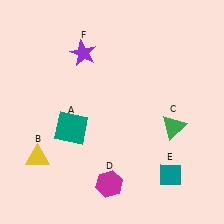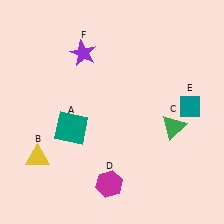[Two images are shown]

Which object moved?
The teal diamond (E) moved up.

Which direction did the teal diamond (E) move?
The teal diamond (E) moved up.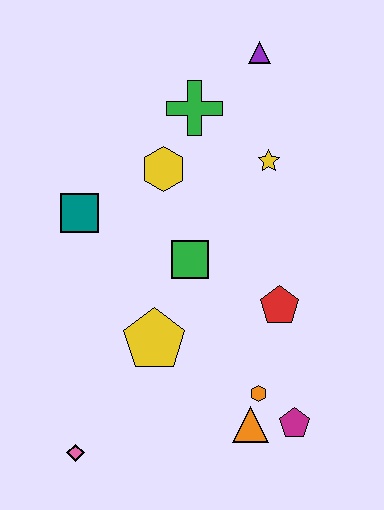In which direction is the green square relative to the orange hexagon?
The green square is above the orange hexagon.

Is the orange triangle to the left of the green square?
No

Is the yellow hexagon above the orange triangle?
Yes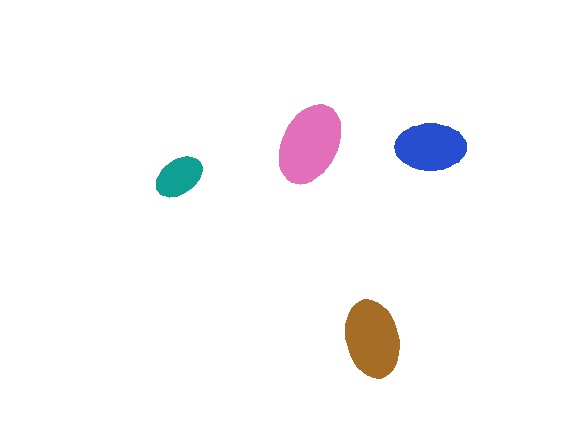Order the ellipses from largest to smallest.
the pink one, the brown one, the blue one, the teal one.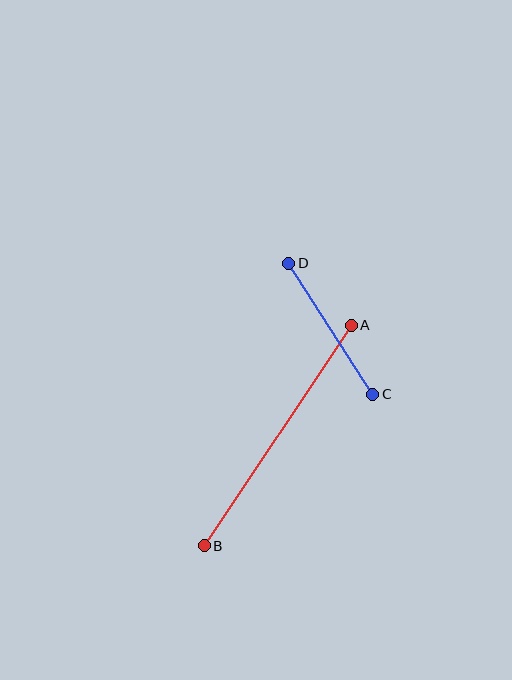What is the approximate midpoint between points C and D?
The midpoint is at approximately (331, 329) pixels.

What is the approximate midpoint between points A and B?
The midpoint is at approximately (278, 435) pixels.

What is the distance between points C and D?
The distance is approximately 156 pixels.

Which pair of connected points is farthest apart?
Points A and B are farthest apart.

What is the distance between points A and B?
The distance is approximately 265 pixels.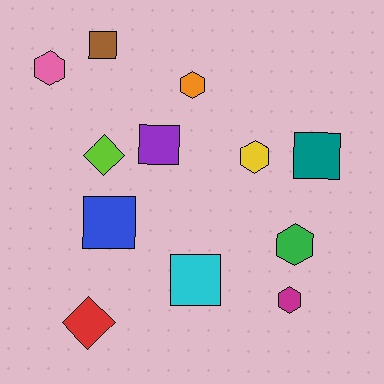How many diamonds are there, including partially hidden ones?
There are 2 diamonds.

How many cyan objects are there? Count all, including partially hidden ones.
There is 1 cyan object.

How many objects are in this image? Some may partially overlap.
There are 12 objects.